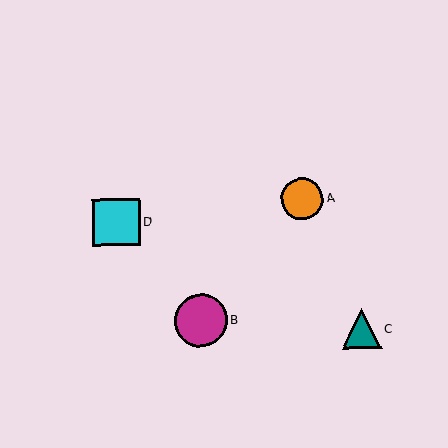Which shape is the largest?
The magenta circle (labeled B) is the largest.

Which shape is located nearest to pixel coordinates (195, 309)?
The magenta circle (labeled B) at (201, 321) is nearest to that location.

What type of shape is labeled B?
Shape B is a magenta circle.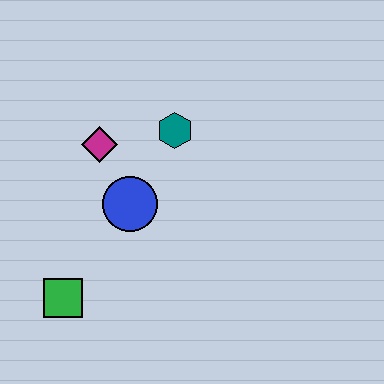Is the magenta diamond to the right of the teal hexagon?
No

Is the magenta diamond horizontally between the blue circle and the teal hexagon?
No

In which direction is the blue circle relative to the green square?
The blue circle is above the green square.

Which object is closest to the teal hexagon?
The magenta diamond is closest to the teal hexagon.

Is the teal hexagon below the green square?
No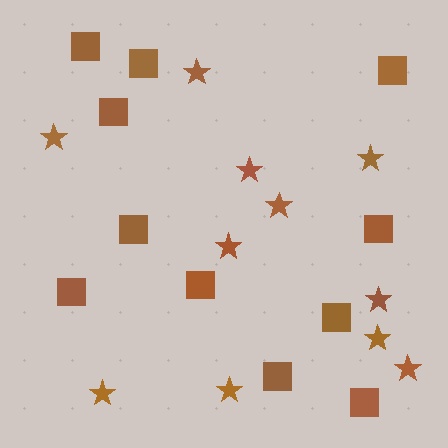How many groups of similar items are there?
There are 2 groups: one group of squares (11) and one group of stars (11).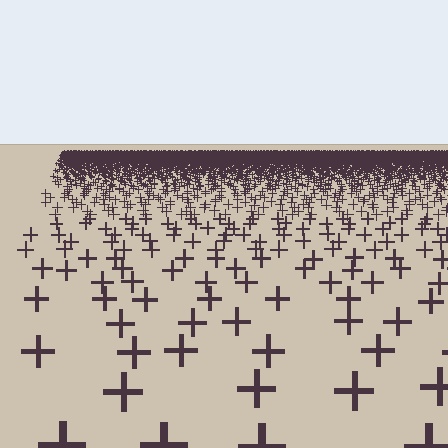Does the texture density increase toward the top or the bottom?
Density increases toward the top.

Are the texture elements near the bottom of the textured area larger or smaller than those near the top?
Larger. Near the bottom, elements are closer to the viewer and appear at a bigger on-screen size.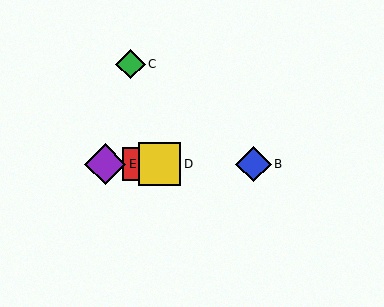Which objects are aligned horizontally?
Objects A, B, D, E are aligned horizontally.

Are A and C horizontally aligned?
No, A is at y≈164 and C is at y≈64.